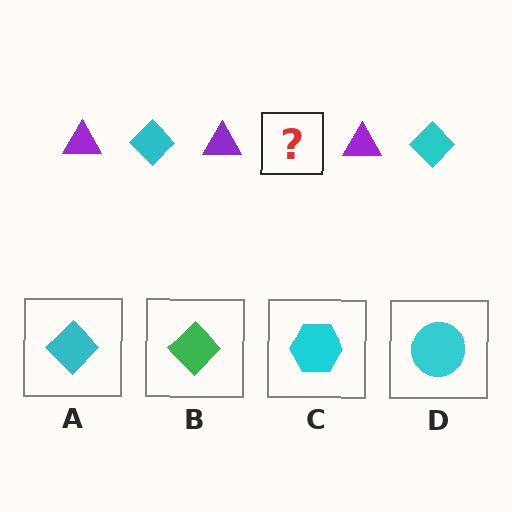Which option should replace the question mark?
Option A.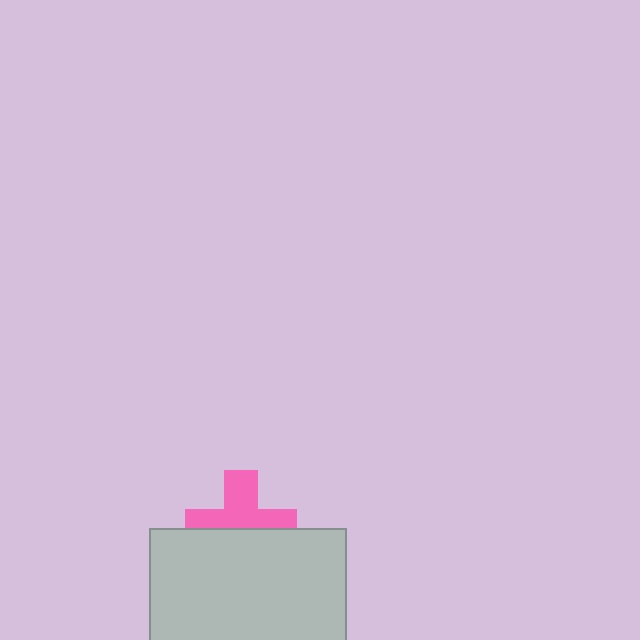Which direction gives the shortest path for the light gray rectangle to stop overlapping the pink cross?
Moving down gives the shortest separation.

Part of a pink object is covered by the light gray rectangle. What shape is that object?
It is a cross.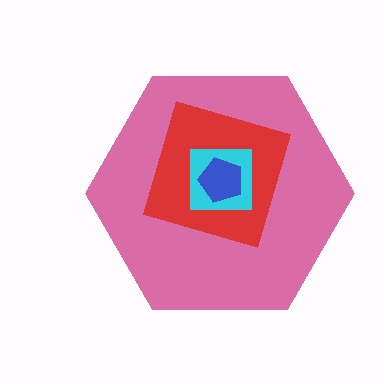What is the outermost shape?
The pink hexagon.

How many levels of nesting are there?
4.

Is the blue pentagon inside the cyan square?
Yes.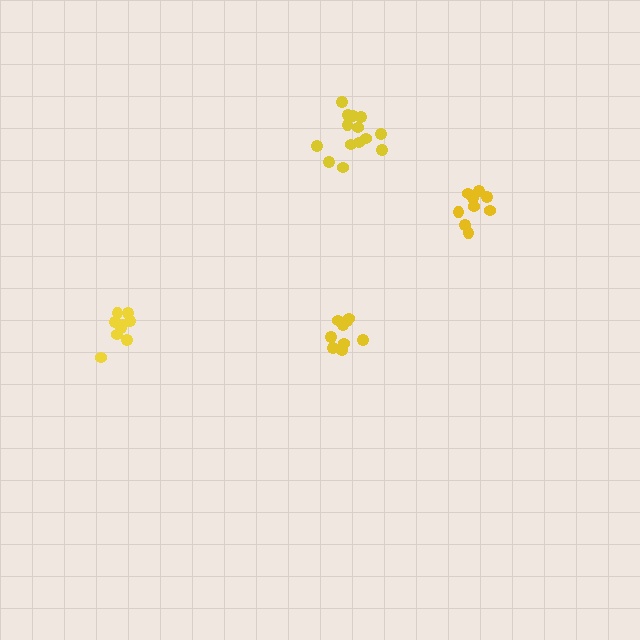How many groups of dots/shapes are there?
There are 4 groups.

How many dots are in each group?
Group 1: 9 dots, Group 2: 9 dots, Group 3: 9 dots, Group 4: 14 dots (41 total).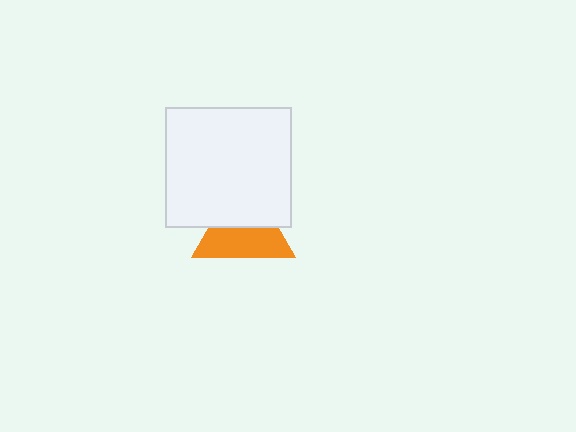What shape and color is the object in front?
The object in front is a white rectangle.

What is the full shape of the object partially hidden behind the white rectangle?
The partially hidden object is an orange triangle.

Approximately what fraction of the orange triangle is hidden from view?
Roughly 45% of the orange triangle is hidden behind the white rectangle.